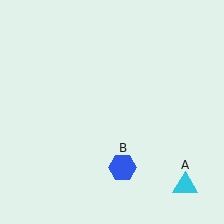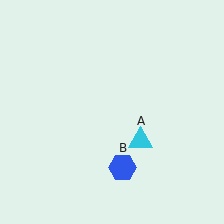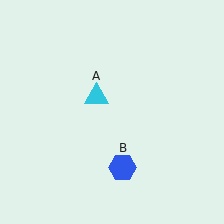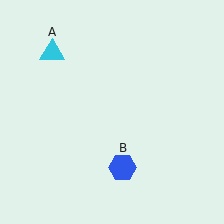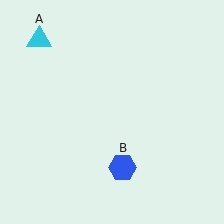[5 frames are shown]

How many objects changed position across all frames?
1 object changed position: cyan triangle (object A).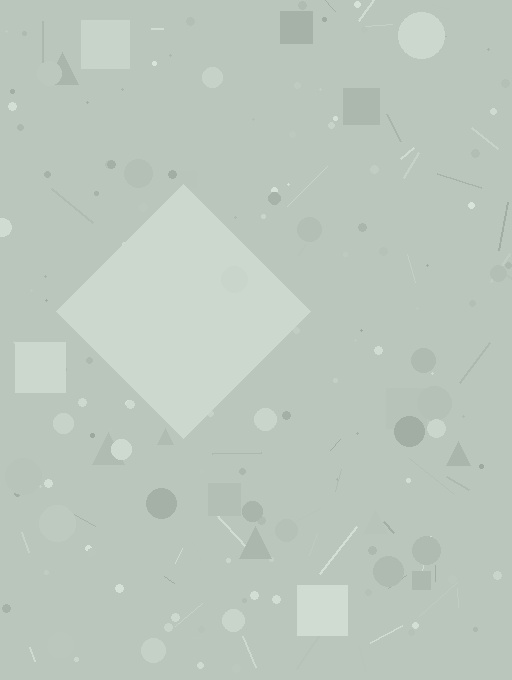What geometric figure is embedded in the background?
A diamond is embedded in the background.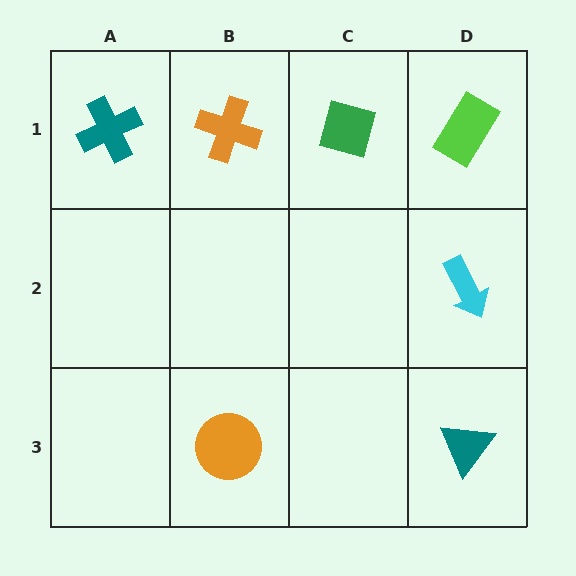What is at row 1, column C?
A green diamond.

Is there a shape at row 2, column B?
No, that cell is empty.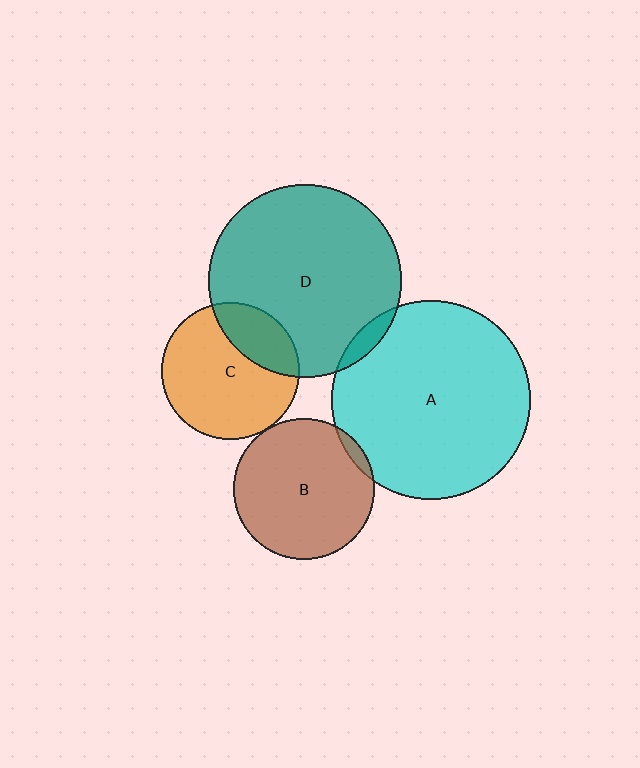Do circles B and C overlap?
Yes.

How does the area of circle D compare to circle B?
Approximately 1.9 times.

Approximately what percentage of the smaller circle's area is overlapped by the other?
Approximately 5%.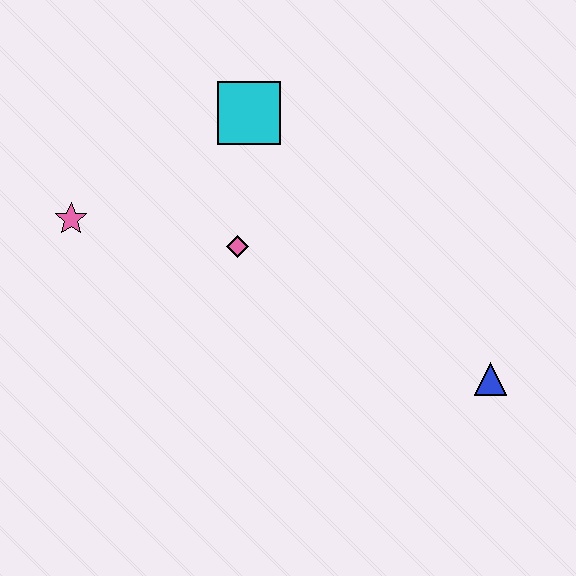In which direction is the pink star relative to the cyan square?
The pink star is to the left of the cyan square.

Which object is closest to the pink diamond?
The cyan square is closest to the pink diamond.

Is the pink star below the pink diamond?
No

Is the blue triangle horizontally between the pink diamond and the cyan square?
No